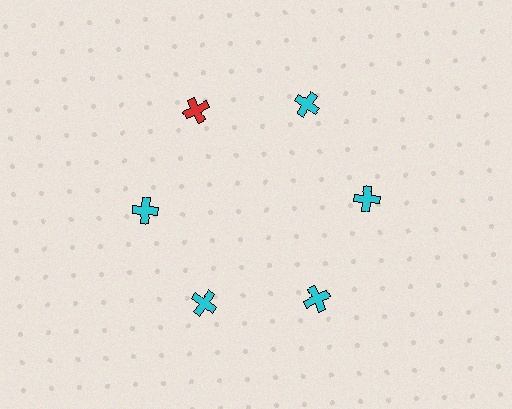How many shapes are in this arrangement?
There are 6 shapes arranged in a ring pattern.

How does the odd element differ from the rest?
It has a different color: red instead of cyan.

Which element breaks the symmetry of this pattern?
The red cross at roughly the 11 o'clock position breaks the symmetry. All other shapes are cyan crosses.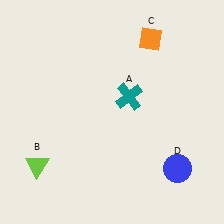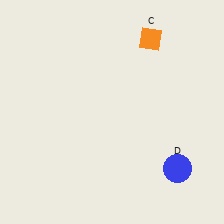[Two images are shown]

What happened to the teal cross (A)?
The teal cross (A) was removed in Image 2. It was in the top-right area of Image 1.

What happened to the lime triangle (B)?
The lime triangle (B) was removed in Image 2. It was in the bottom-left area of Image 1.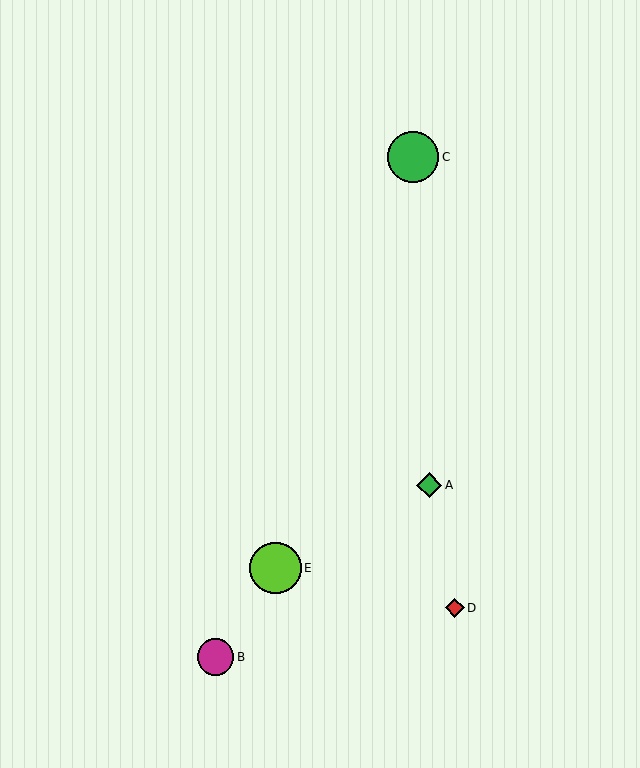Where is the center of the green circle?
The center of the green circle is at (413, 157).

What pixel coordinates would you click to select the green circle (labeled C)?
Click at (413, 157) to select the green circle C.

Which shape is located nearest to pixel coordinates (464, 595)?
The red diamond (labeled D) at (455, 608) is nearest to that location.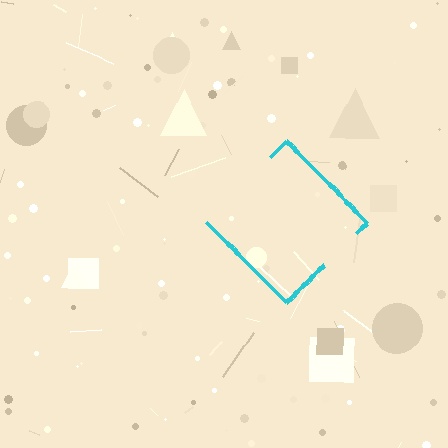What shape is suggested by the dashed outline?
The dashed outline suggests a diamond.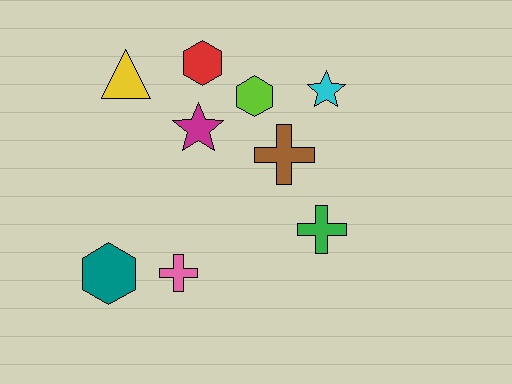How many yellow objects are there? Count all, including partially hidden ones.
There is 1 yellow object.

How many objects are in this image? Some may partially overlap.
There are 9 objects.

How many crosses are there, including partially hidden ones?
There are 3 crosses.